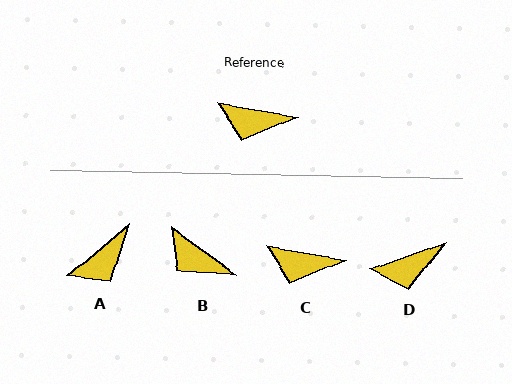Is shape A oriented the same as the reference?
No, it is off by about 50 degrees.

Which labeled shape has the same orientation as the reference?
C.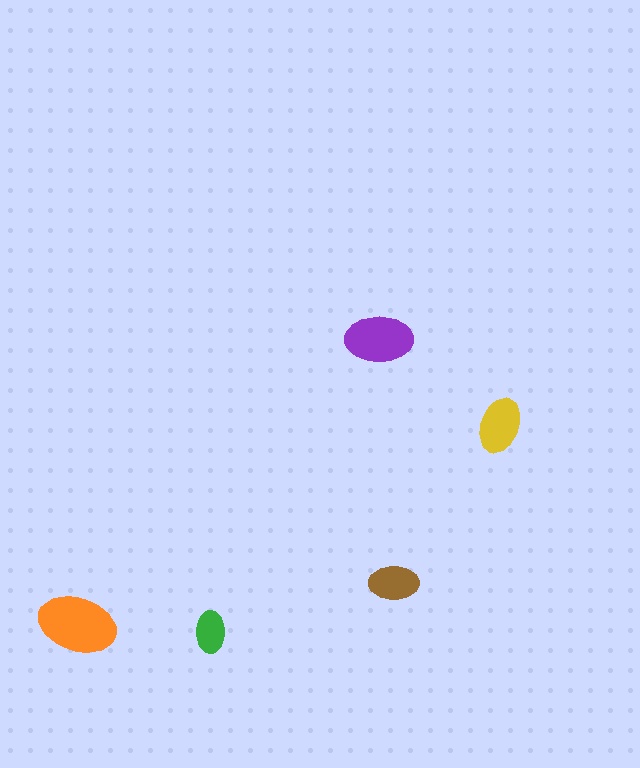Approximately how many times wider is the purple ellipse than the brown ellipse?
About 1.5 times wider.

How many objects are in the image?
There are 5 objects in the image.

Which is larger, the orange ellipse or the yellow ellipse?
The orange one.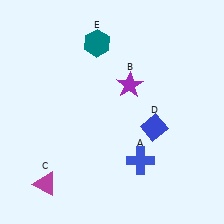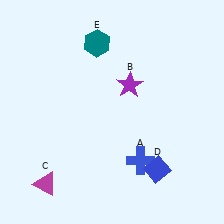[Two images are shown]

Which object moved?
The blue diamond (D) moved down.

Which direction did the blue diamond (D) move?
The blue diamond (D) moved down.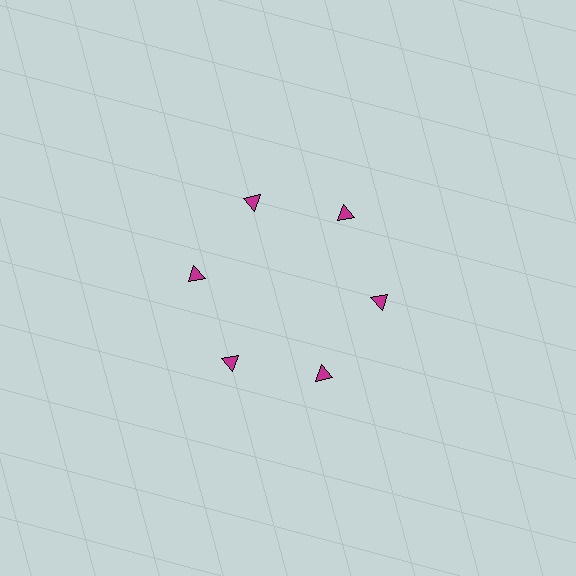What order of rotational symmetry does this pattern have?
This pattern has 6-fold rotational symmetry.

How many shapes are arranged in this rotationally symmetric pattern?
There are 6 shapes, arranged in 6 groups of 1.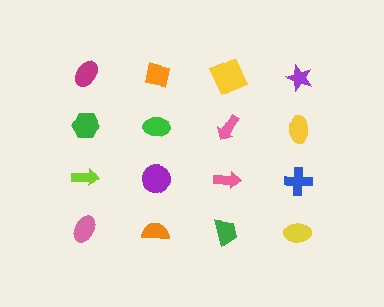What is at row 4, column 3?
A green trapezoid.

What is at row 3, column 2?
A purple circle.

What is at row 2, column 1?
A green hexagon.